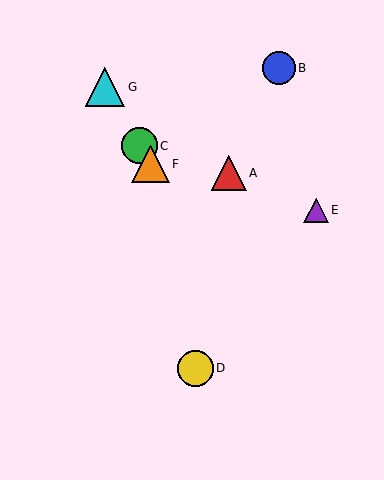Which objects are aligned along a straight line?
Objects C, F, G are aligned along a straight line.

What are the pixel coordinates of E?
Object E is at (316, 210).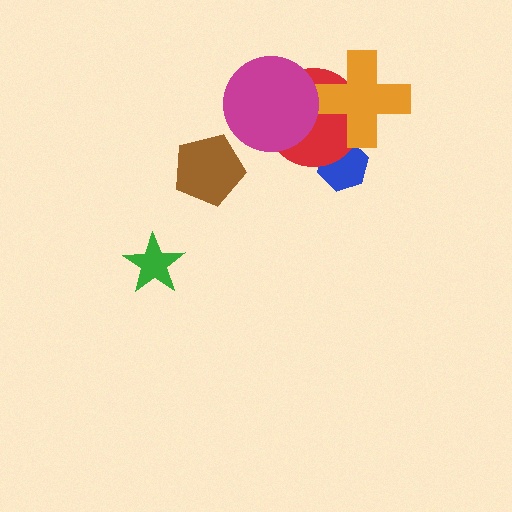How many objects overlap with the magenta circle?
1 object overlaps with the magenta circle.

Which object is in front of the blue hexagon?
The red circle is in front of the blue hexagon.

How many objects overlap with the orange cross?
1 object overlaps with the orange cross.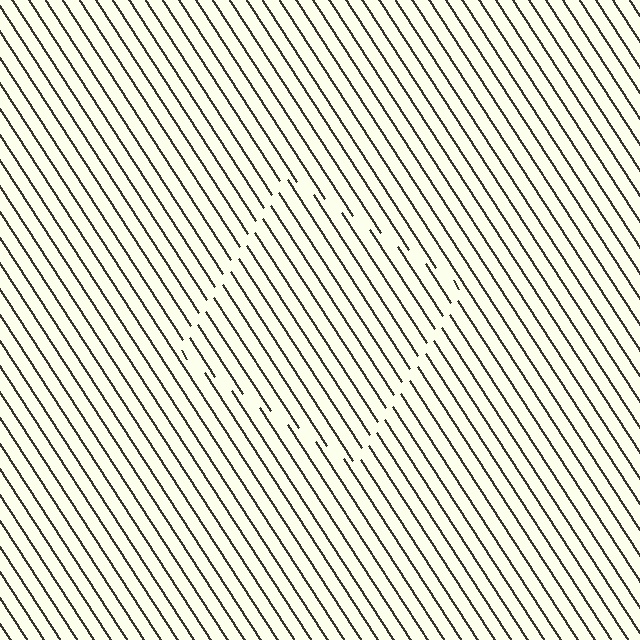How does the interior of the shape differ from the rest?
The interior of the shape contains the same grating, shifted by half a period — the contour is defined by the phase discontinuity where line-ends from the inner and outer gratings abut.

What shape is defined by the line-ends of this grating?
An illusory square. The interior of the shape contains the same grating, shifted by half a period — the contour is defined by the phase discontinuity where line-ends from the inner and outer gratings abut.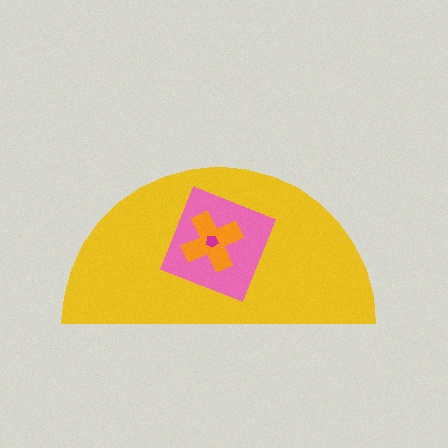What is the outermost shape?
The yellow semicircle.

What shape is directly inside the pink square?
The orange cross.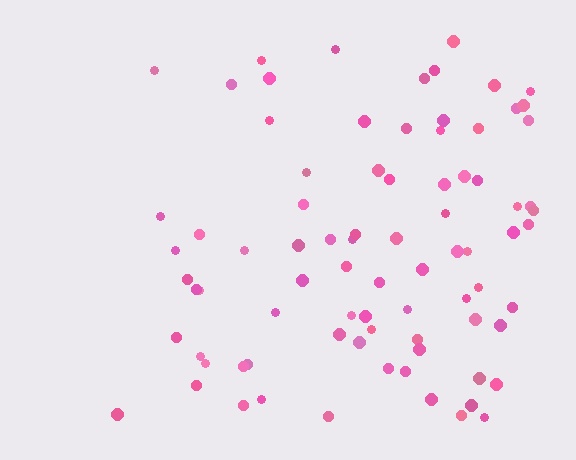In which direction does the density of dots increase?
From left to right, with the right side densest.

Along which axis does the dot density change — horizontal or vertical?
Horizontal.